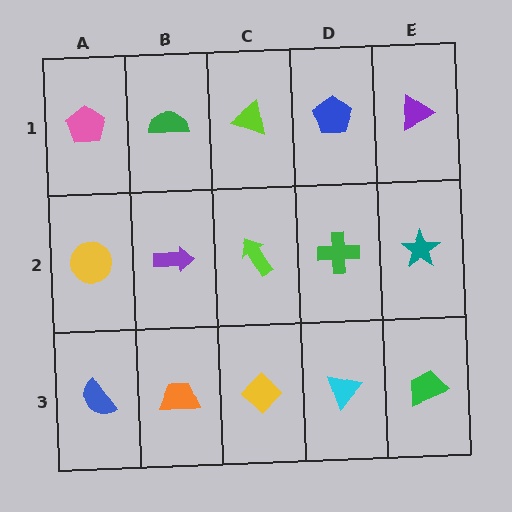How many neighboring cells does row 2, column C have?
4.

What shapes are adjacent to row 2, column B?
A green semicircle (row 1, column B), an orange trapezoid (row 3, column B), a yellow circle (row 2, column A), a lime arrow (row 2, column C).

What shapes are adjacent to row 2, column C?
A lime triangle (row 1, column C), a yellow diamond (row 3, column C), a purple arrow (row 2, column B), a green cross (row 2, column D).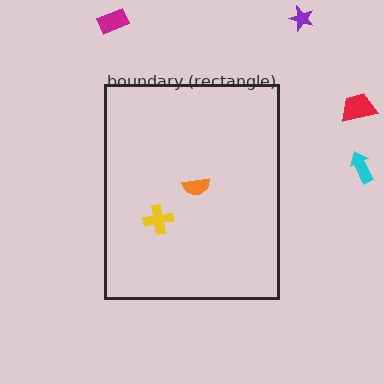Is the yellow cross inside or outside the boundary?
Inside.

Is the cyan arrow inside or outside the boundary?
Outside.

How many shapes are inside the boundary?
2 inside, 4 outside.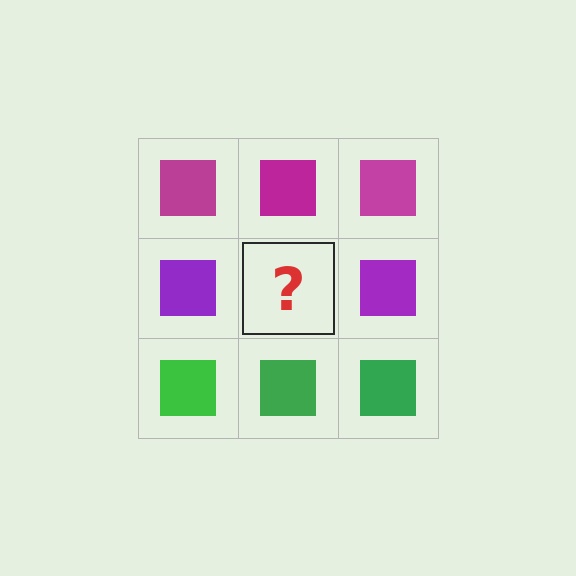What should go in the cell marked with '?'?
The missing cell should contain a purple square.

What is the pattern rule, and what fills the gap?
The rule is that each row has a consistent color. The gap should be filled with a purple square.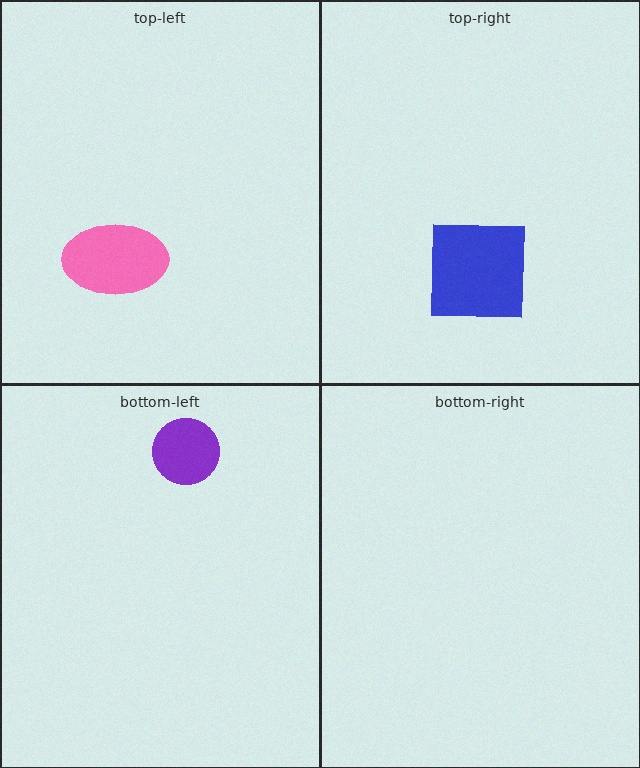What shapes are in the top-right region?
The blue square.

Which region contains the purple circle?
The bottom-left region.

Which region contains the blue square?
The top-right region.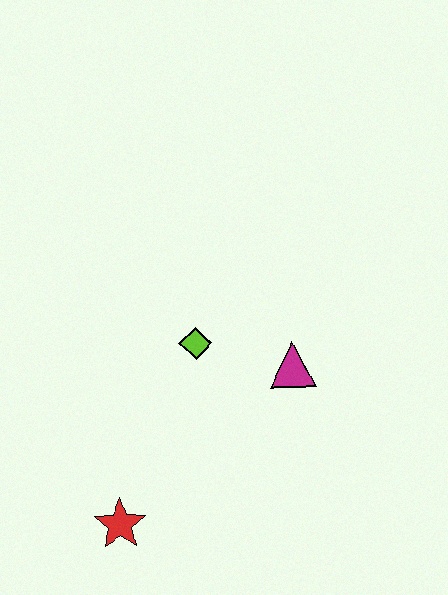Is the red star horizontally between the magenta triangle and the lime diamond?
No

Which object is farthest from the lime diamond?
The red star is farthest from the lime diamond.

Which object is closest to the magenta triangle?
The lime diamond is closest to the magenta triangle.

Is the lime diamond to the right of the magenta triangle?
No